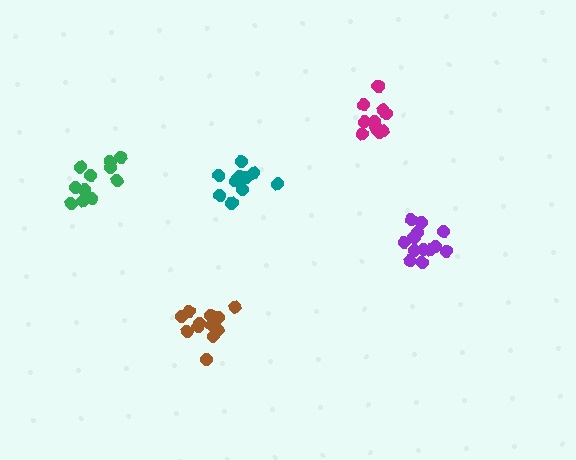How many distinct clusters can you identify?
There are 5 distinct clusters.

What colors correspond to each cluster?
The clusters are colored: brown, magenta, purple, green, teal.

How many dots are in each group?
Group 1: 12 dots, Group 2: 11 dots, Group 3: 13 dots, Group 4: 11 dots, Group 5: 11 dots (58 total).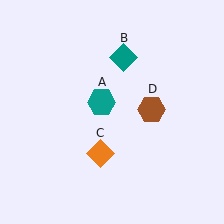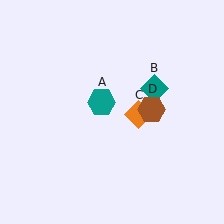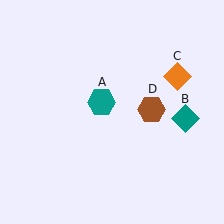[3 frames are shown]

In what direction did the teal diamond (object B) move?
The teal diamond (object B) moved down and to the right.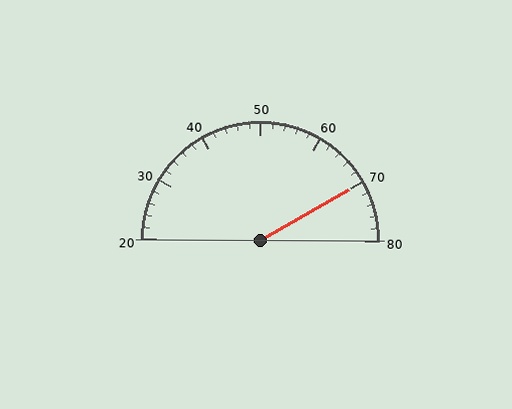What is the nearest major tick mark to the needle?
The nearest major tick mark is 70.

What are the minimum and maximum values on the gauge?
The gauge ranges from 20 to 80.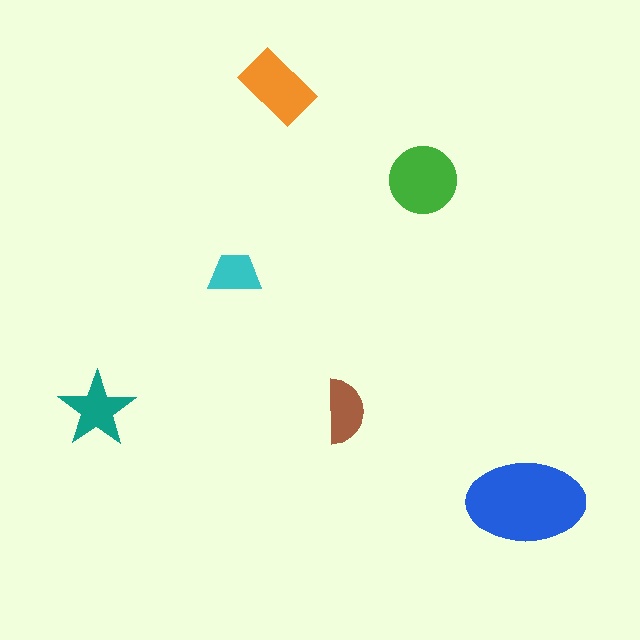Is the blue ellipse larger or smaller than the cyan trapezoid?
Larger.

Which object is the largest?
The blue ellipse.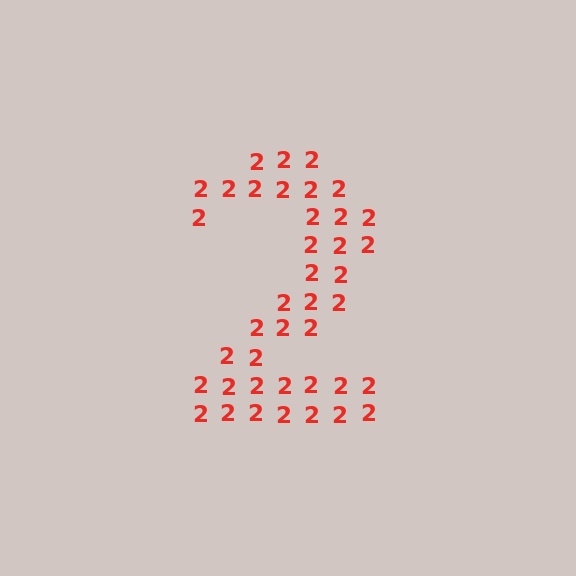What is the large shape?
The large shape is the digit 2.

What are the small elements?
The small elements are digit 2's.